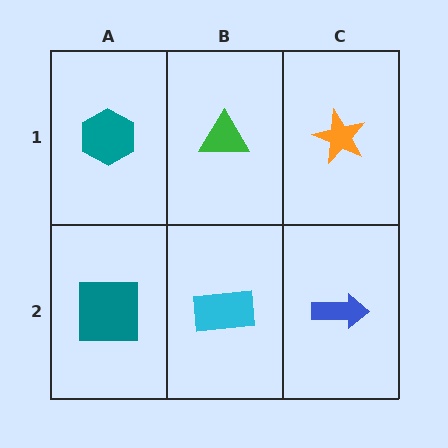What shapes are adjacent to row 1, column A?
A teal square (row 2, column A), a green triangle (row 1, column B).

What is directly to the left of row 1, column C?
A green triangle.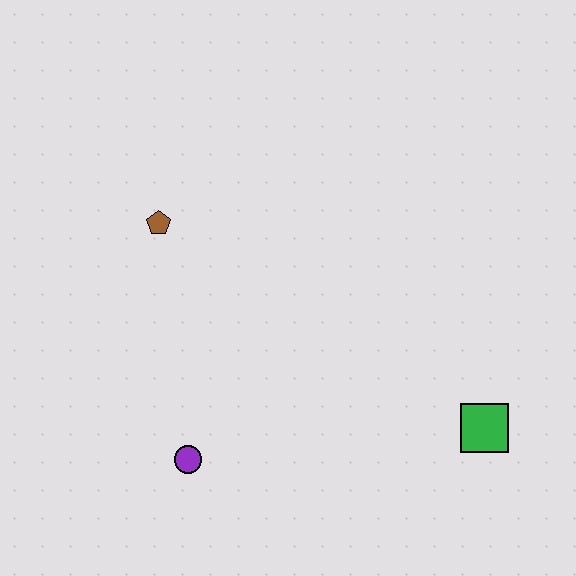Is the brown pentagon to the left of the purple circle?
Yes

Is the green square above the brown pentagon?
No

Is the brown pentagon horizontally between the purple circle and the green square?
No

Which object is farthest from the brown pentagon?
The green square is farthest from the brown pentagon.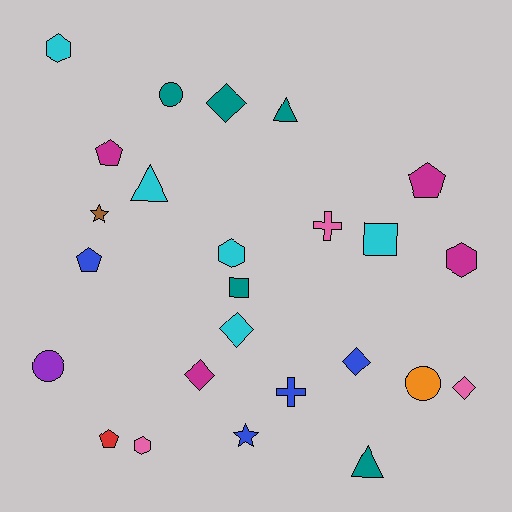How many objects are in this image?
There are 25 objects.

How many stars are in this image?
There are 2 stars.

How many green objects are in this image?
There are no green objects.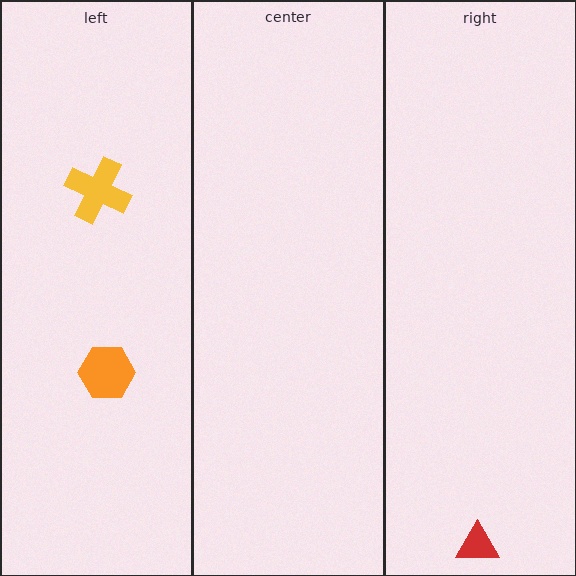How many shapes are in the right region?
1.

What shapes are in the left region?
The orange hexagon, the yellow cross.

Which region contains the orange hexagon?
The left region.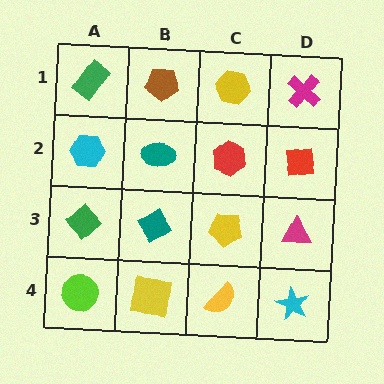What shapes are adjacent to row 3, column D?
A red square (row 2, column D), a cyan star (row 4, column D), a yellow pentagon (row 3, column C).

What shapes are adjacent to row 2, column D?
A magenta cross (row 1, column D), a magenta triangle (row 3, column D), a red hexagon (row 2, column C).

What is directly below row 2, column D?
A magenta triangle.